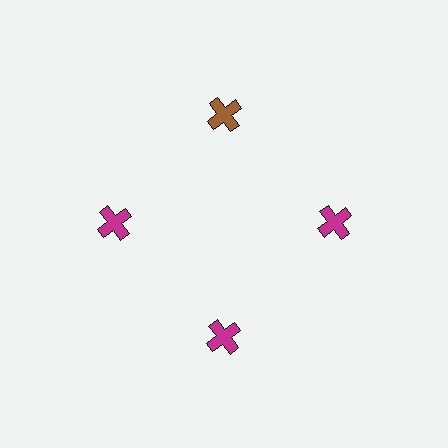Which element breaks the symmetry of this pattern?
The brown cross at roughly the 12 o'clock position breaks the symmetry. All other shapes are magenta crosses.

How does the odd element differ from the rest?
It has a different color: brown instead of magenta.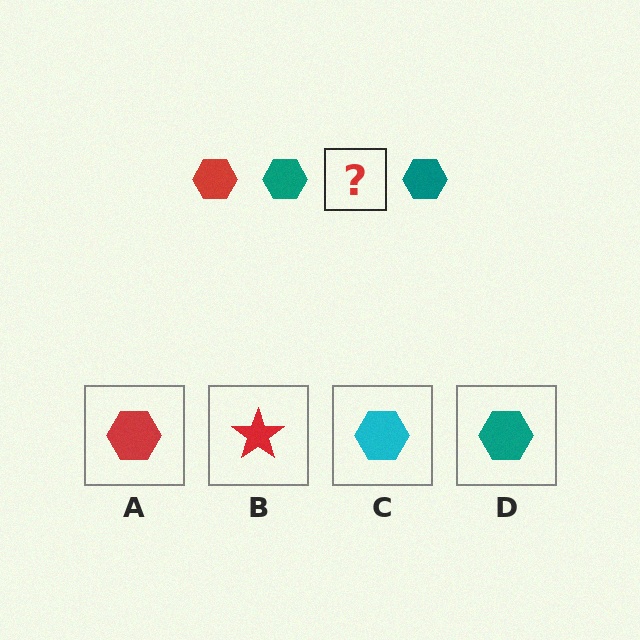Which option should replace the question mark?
Option A.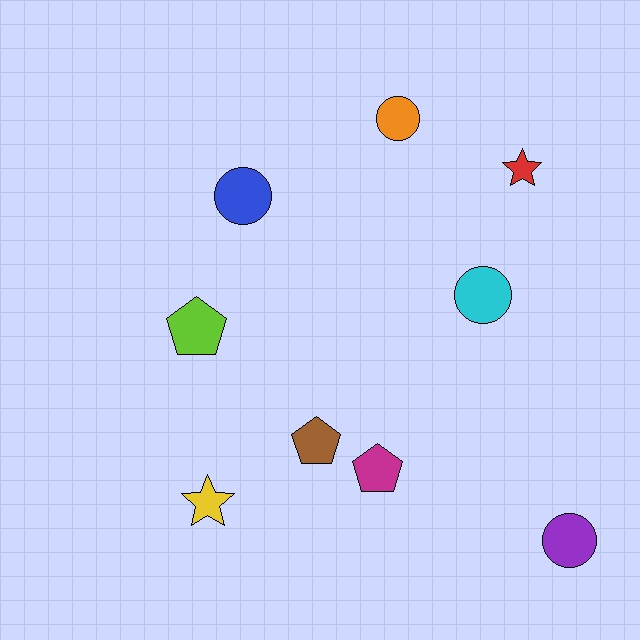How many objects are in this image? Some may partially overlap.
There are 9 objects.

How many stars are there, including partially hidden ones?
There are 2 stars.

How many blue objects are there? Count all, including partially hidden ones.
There is 1 blue object.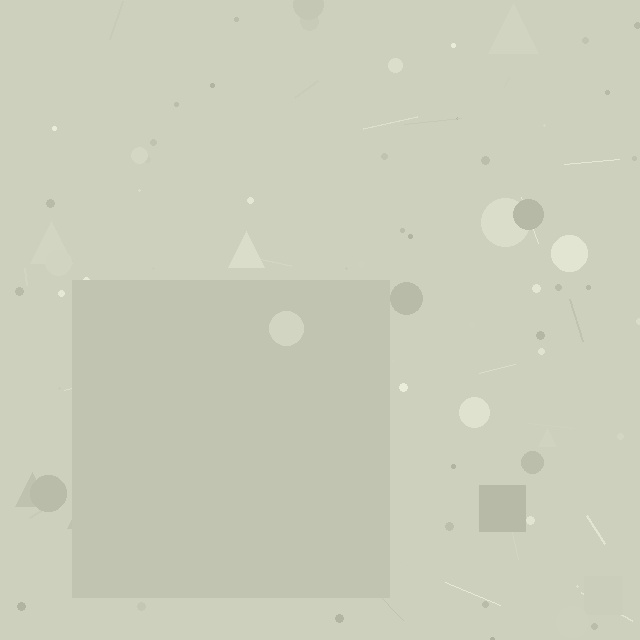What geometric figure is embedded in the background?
A square is embedded in the background.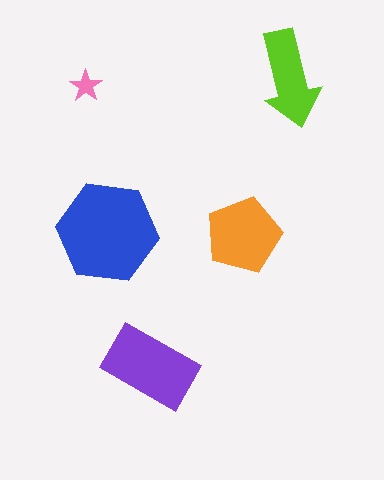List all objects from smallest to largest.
The pink star, the lime arrow, the orange pentagon, the purple rectangle, the blue hexagon.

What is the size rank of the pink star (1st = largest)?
5th.